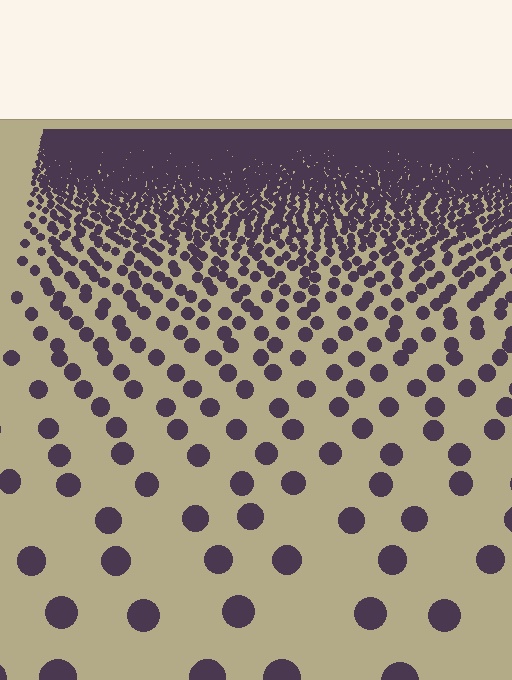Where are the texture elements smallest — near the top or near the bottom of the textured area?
Near the top.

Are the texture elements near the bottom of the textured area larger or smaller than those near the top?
Larger. Near the bottom, elements are closer to the viewer and appear at a bigger on-screen size.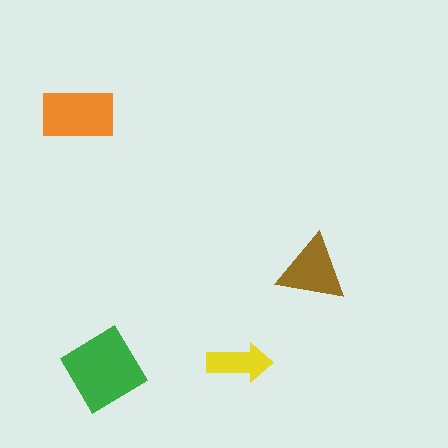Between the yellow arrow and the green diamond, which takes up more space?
The green diamond.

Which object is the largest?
The green diamond.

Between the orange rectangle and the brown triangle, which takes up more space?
The orange rectangle.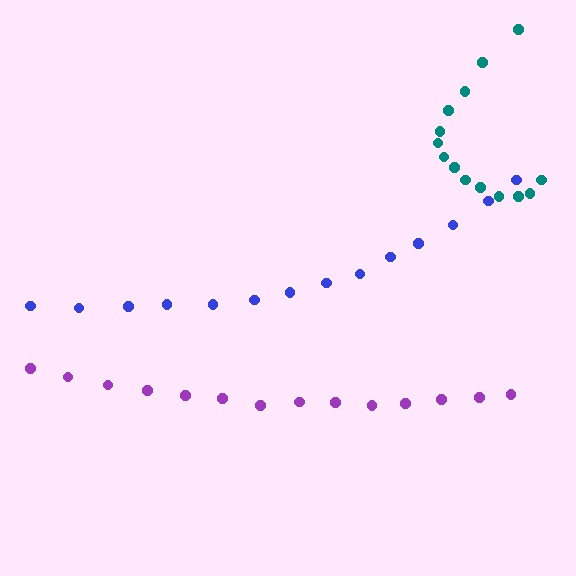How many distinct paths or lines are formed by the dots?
There are 3 distinct paths.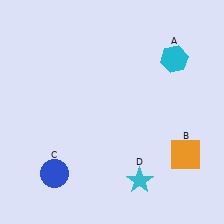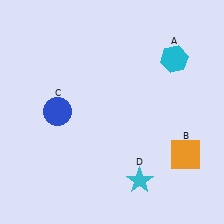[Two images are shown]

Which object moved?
The blue circle (C) moved up.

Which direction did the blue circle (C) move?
The blue circle (C) moved up.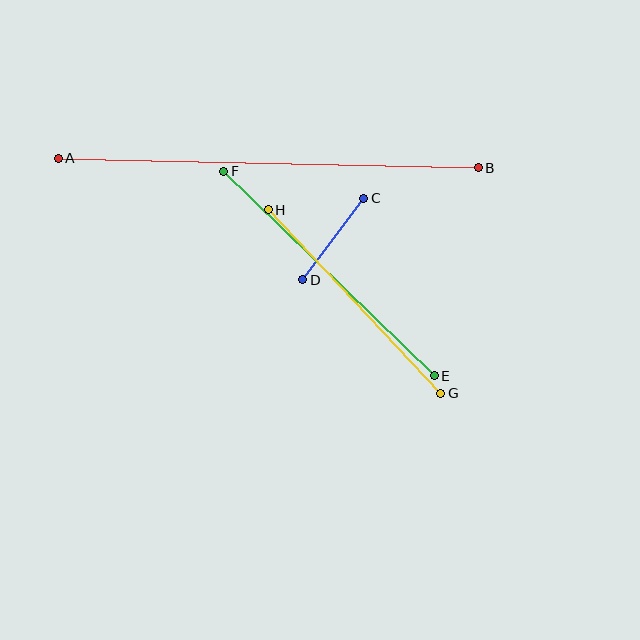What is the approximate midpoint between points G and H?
The midpoint is at approximately (354, 301) pixels.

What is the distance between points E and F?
The distance is approximately 293 pixels.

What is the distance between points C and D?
The distance is approximately 102 pixels.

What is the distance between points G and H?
The distance is approximately 252 pixels.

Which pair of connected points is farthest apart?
Points A and B are farthest apart.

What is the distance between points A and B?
The distance is approximately 420 pixels.